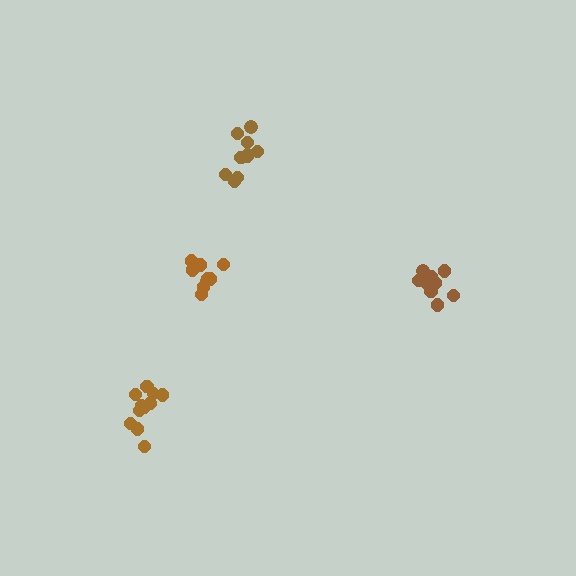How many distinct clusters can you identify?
There are 4 distinct clusters.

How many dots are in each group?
Group 1: 11 dots, Group 2: 9 dots, Group 3: 10 dots, Group 4: 10 dots (40 total).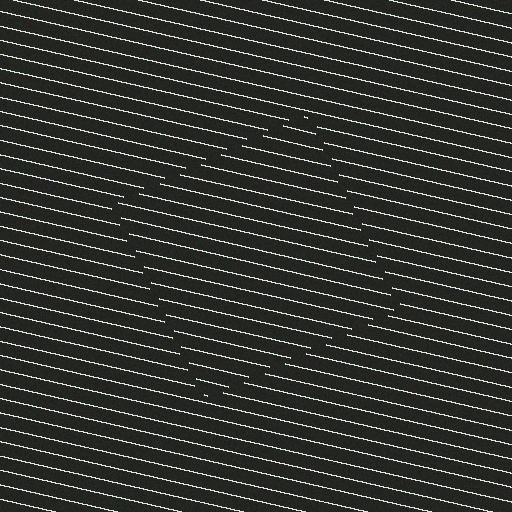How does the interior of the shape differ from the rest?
The interior of the shape contains the same grating, shifted by half a period — the contour is defined by the phase discontinuity where line-ends from the inner and outer gratings abut.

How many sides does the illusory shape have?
4 sides — the line-ends trace a square.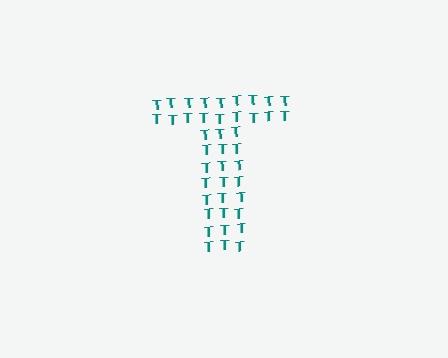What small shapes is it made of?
It is made of small letter T's.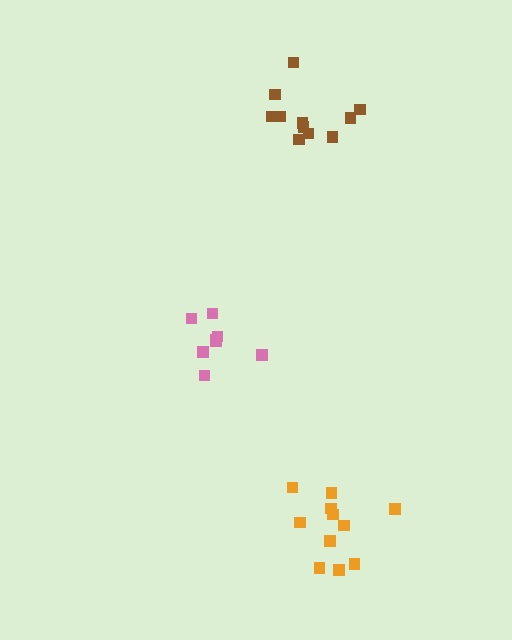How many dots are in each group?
Group 1: 11 dots, Group 2: 8 dots, Group 3: 11 dots (30 total).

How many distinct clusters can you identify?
There are 3 distinct clusters.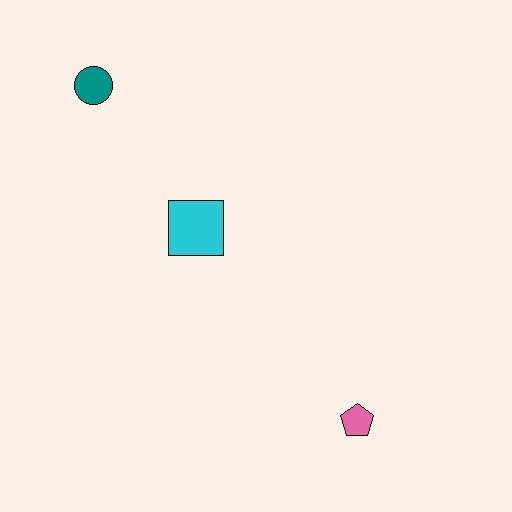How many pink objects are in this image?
There is 1 pink object.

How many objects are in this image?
There are 3 objects.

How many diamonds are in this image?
There are no diamonds.